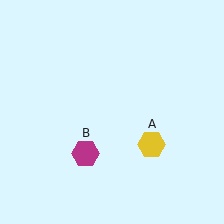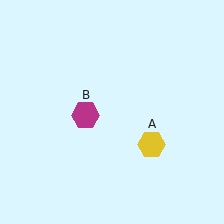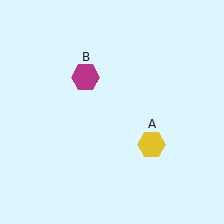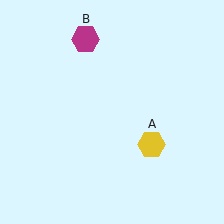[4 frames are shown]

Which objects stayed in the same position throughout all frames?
Yellow hexagon (object A) remained stationary.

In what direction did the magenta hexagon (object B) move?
The magenta hexagon (object B) moved up.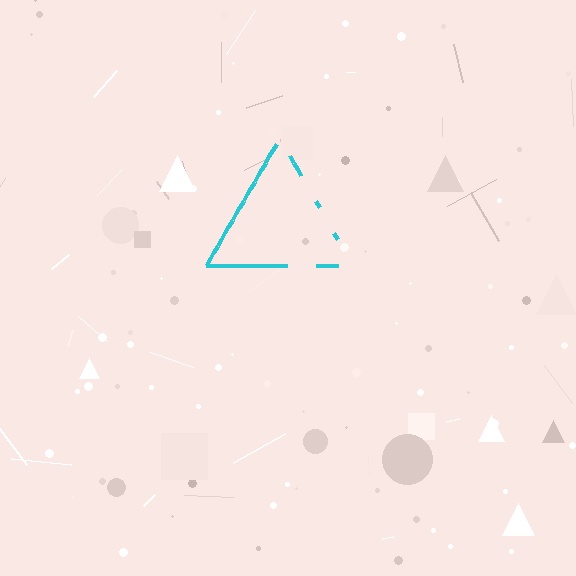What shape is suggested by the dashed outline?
The dashed outline suggests a triangle.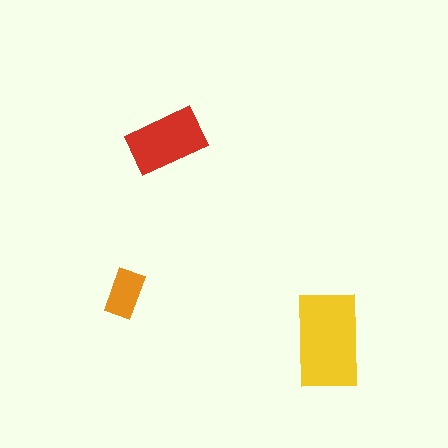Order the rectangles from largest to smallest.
the yellow one, the red one, the orange one.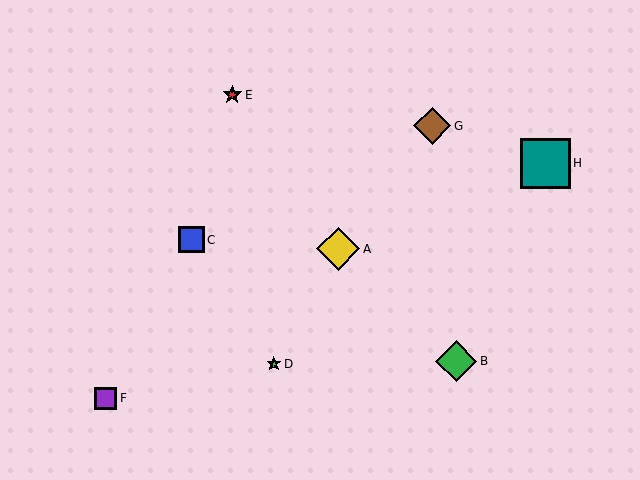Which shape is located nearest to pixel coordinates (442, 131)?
The brown diamond (labeled G) at (432, 126) is nearest to that location.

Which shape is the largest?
The teal square (labeled H) is the largest.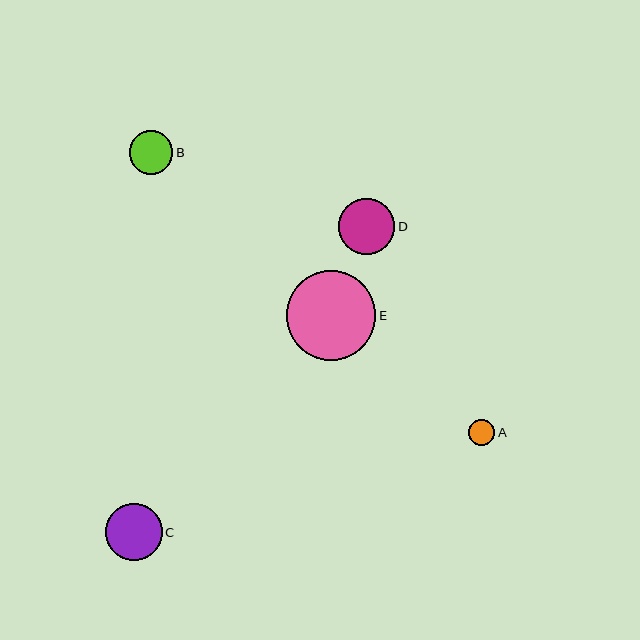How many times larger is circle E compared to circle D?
Circle E is approximately 1.6 times the size of circle D.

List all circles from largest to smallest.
From largest to smallest: E, C, D, B, A.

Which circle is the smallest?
Circle A is the smallest with a size of approximately 26 pixels.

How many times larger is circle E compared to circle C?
Circle E is approximately 1.6 times the size of circle C.